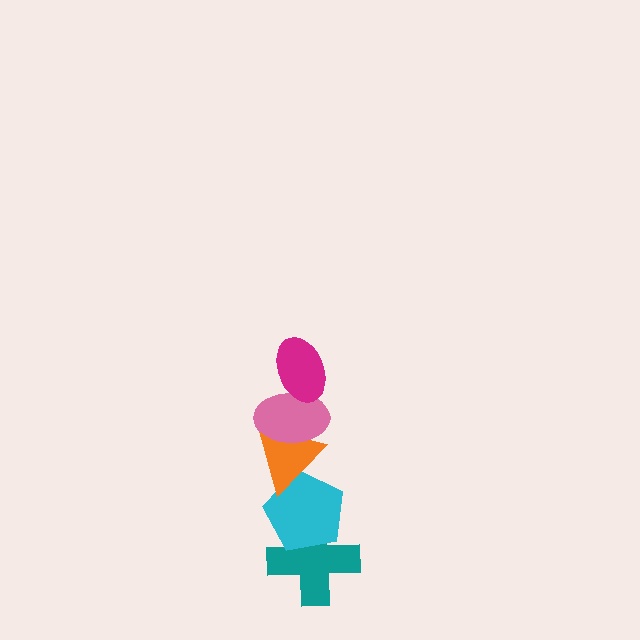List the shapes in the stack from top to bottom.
From top to bottom: the magenta ellipse, the pink ellipse, the orange triangle, the cyan pentagon, the teal cross.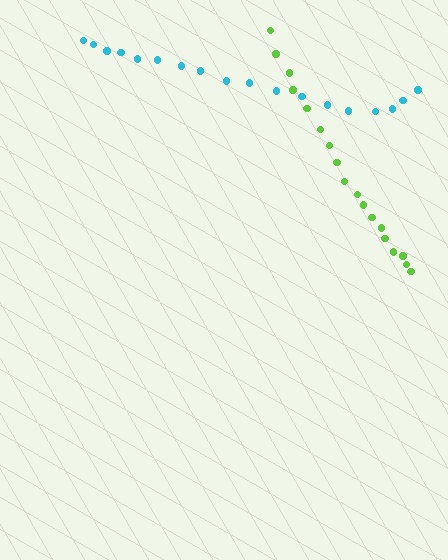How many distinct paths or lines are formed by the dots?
There are 2 distinct paths.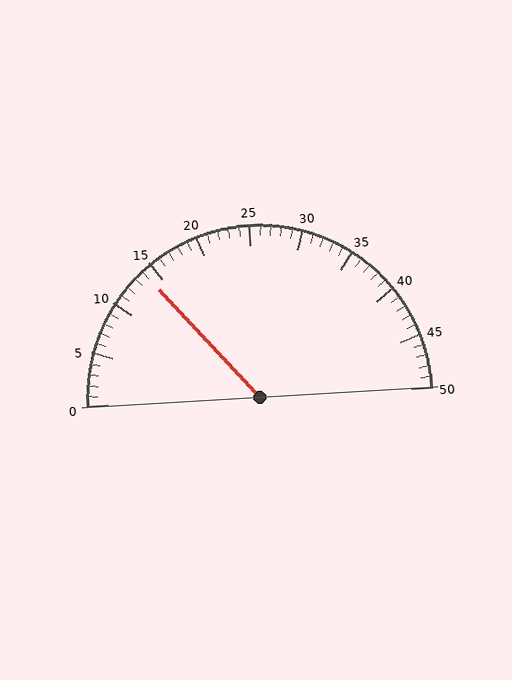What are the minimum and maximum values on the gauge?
The gauge ranges from 0 to 50.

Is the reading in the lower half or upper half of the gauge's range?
The reading is in the lower half of the range (0 to 50).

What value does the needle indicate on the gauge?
The needle indicates approximately 14.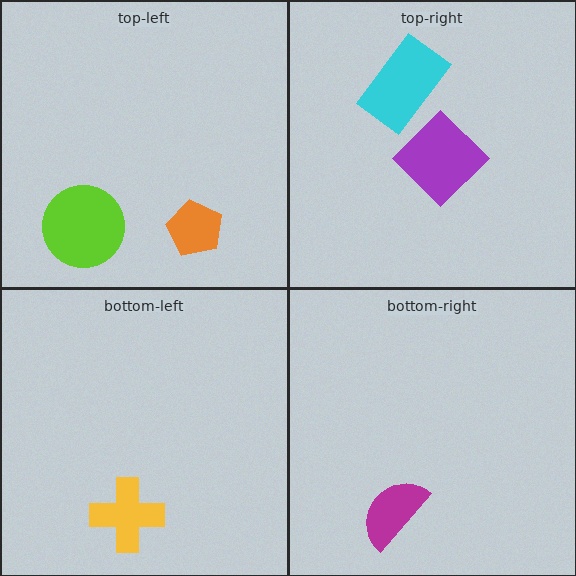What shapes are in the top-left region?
The lime circle, the orange pentagon.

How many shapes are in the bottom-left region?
1.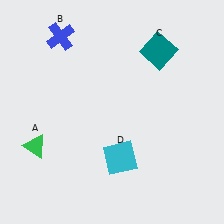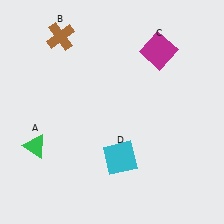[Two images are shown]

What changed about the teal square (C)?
In Image 1, C is teal. In Image 2, it changed to magenta.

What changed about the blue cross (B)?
In Image 1, B is blue. In Image 2, it changed to brown.